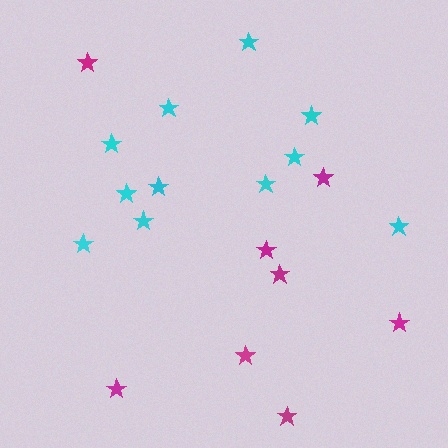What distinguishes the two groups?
There are 2 groups: one group of cyan stars (11) and one group of magenta stars (8).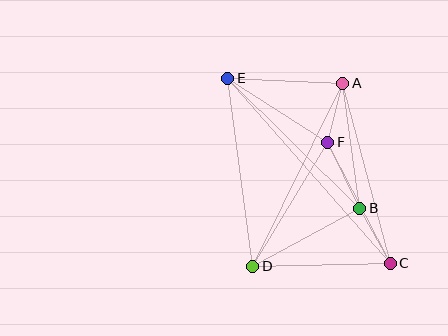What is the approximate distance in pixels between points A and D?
The distance between A and D is approximately 204 pixels.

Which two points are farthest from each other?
Points C and E are farthest from each other.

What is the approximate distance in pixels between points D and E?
The distance between D and E is approximately 190 pixels.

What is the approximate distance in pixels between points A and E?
The distance between A and E is approximately 115 pixels.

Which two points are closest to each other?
Points A and F are closest to each other.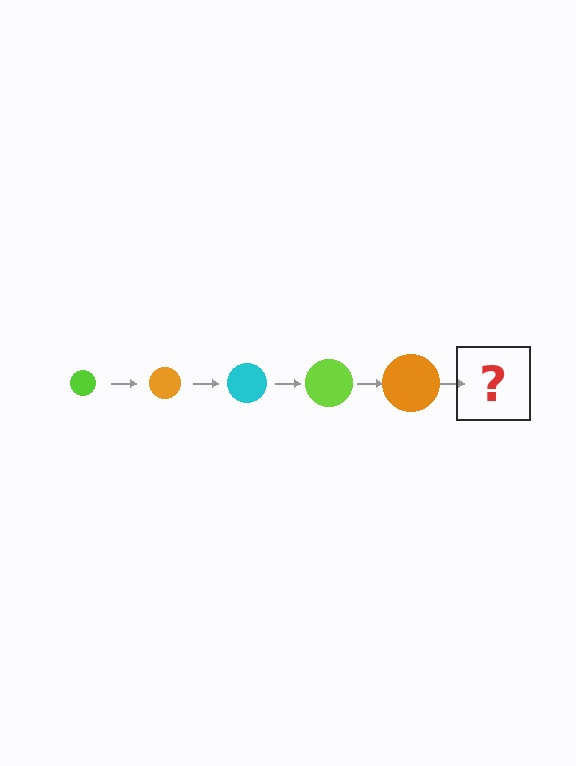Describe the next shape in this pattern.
It should be a cyan circle, larger than the previous one.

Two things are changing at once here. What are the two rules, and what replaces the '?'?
The two rules are that the circle grows larger each step and the color cycles through lime, orange, and cyan. The '?' should be a cyan circle, larger than the previous one.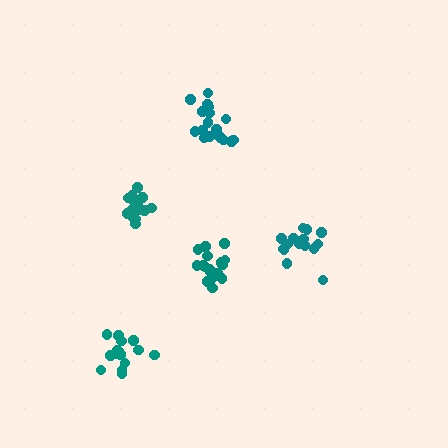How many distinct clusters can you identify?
There are 5 distinct clusters.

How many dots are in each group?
Group 1: 15 dots, Group 2: 18 dots, Group 3: 17 dots, Group 4: 14 dots, Group 5: 15 dots (79 total).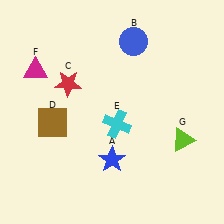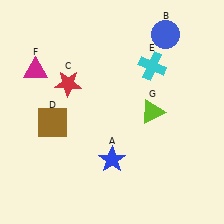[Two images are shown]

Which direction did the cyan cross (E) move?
The cyan cross (E) moved up.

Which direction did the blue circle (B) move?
The blue circle (B) moved right.